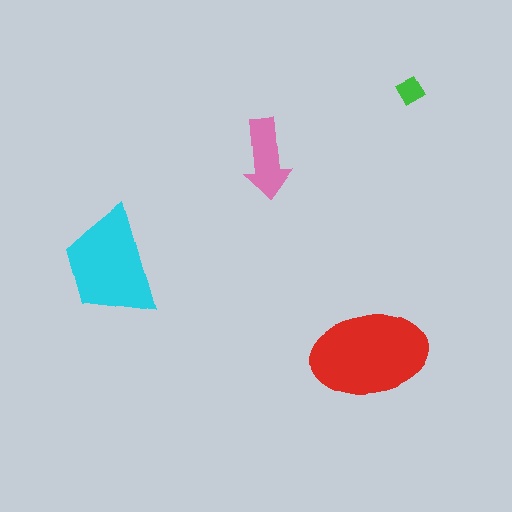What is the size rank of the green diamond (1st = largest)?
4th.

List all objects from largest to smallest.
The red ellipse, the cyan trapezoid, the pink arrow, the green diamond.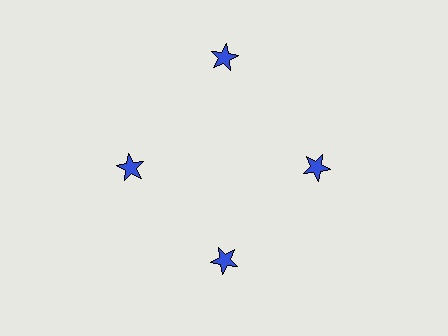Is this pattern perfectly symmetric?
No. The 4 blue stars are arranged in a ring, but one element near the 12 o'clock position is pushed outward from the center, breaking the 4-fold rotational symmetry.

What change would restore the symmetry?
The symmetry would be restored by moving it inward, back onto the ring so that all 4 stars sit at equal angles and equal distance from the center.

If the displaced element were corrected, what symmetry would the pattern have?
It would have 4-fold rotational symmetry — the pattern would map onto itself every 90 degrees.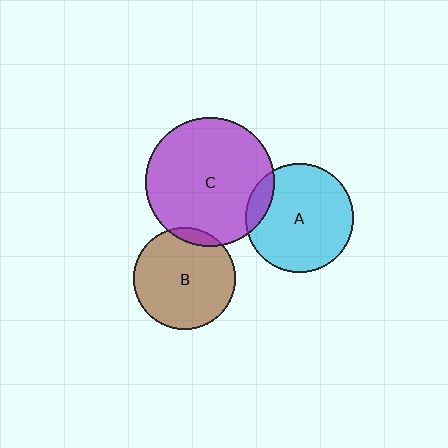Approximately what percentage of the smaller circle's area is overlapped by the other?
Approximately 10%.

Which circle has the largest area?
Circle C (purple).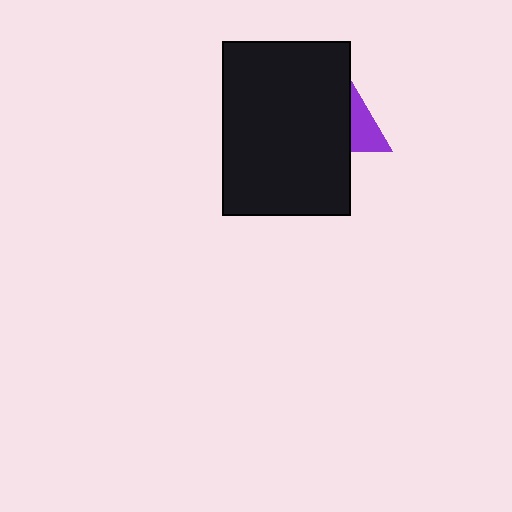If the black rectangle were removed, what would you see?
You would see the complete purple triangle.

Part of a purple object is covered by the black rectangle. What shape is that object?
It is a triangle.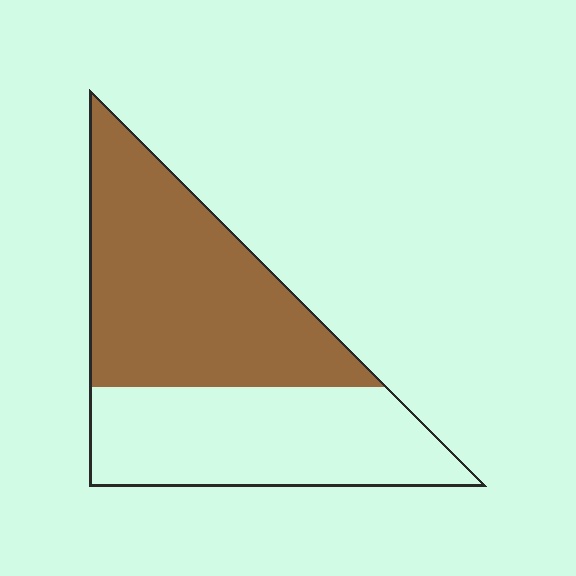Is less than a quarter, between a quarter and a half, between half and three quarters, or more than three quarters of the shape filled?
Between half and three quarters.